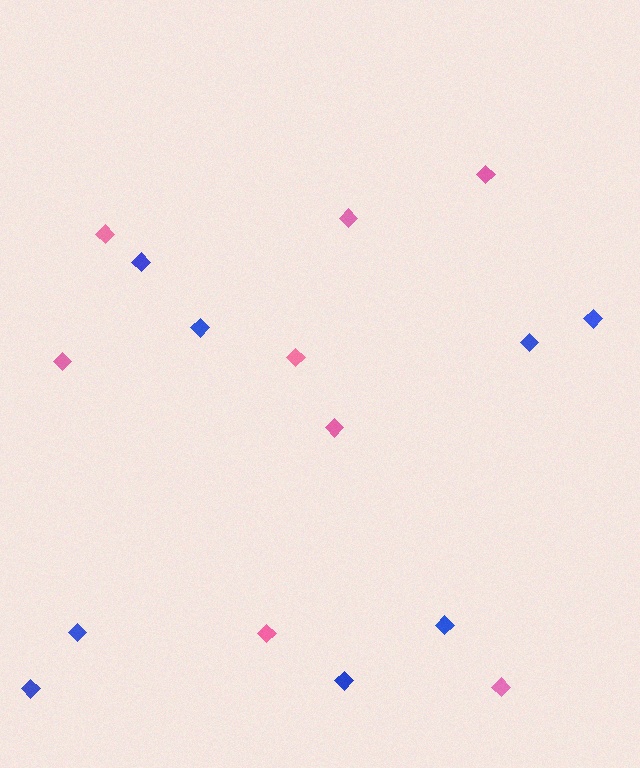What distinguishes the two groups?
There are 2 groups: one group of blue diamonds (8) and one group of pink diamonds (8).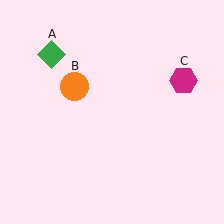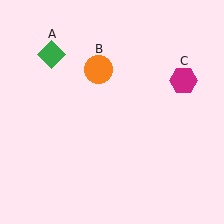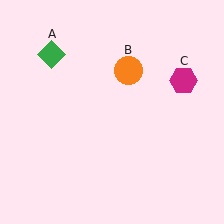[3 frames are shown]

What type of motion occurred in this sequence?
The orange circle (object B) rotated clockwise around the center of the scene.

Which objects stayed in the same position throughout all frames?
Green diamond (object A) and magenta hexagon (object C) remained stationary.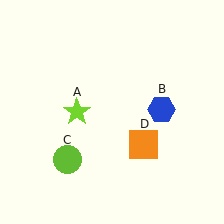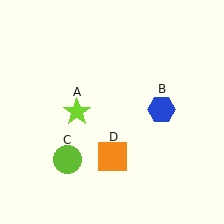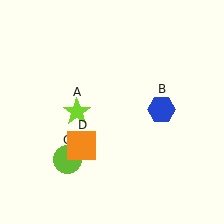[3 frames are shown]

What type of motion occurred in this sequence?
The orange square (object D) rotated clockwise around the center of the scene.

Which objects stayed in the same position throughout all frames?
Lime star (object A) and blue hexagon (object B) and lime circle (object C) remained stationary.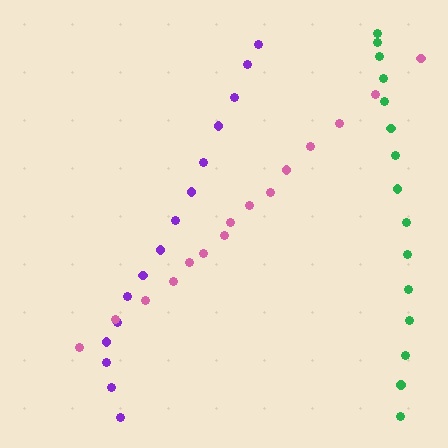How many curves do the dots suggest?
There are 3 distinct paths.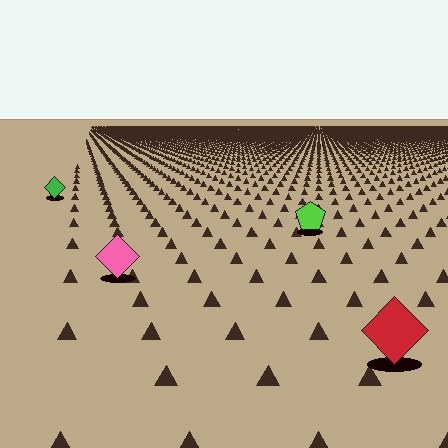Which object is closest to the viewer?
The red diamond is closest. The texture marks near it are larger and more spread out.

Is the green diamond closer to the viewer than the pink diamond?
No. The pink diamond is closer — you can tell from the texture gradient: the ground texture is coarser near it.